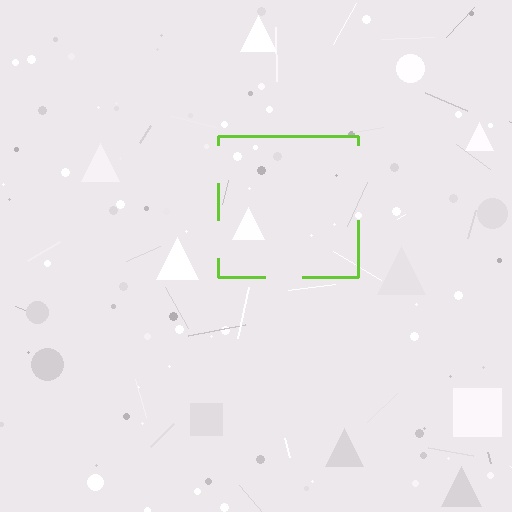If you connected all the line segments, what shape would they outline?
They would outline a square.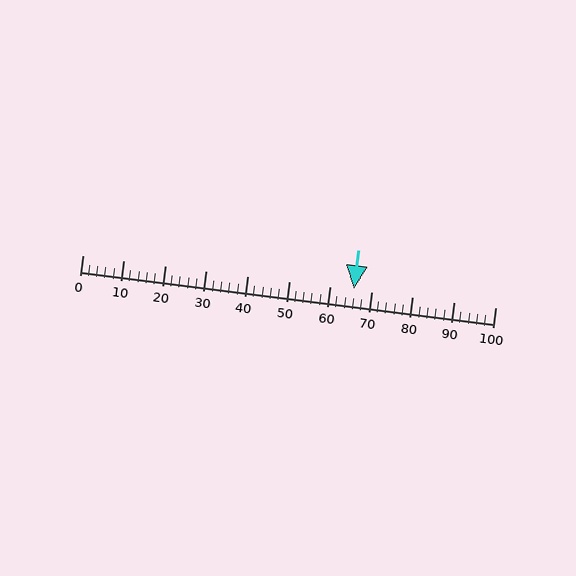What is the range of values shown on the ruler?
The ruler shows values from 0 to 100.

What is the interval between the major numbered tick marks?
The major tick marks are spaced 10 units apart.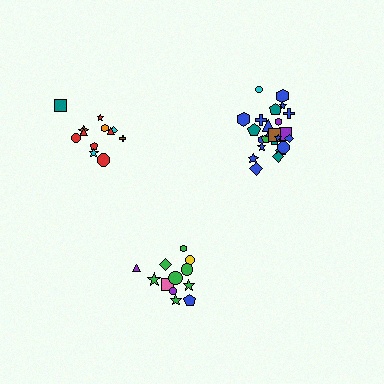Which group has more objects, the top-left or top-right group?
The top-right group.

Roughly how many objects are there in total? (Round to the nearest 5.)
Roughly 50 objects in total.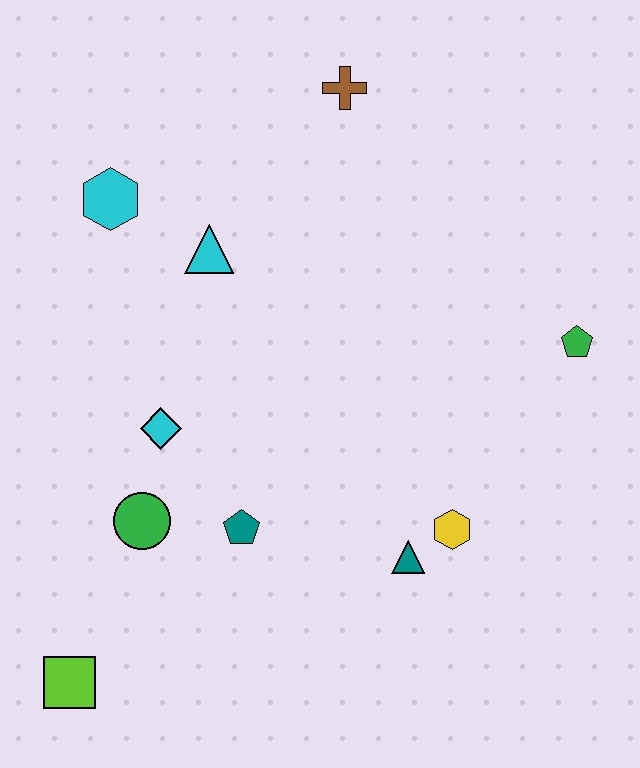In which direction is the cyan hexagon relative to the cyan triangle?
The cyan hexagon is to the left of the cyan triangle.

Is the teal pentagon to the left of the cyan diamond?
No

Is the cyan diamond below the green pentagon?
Yes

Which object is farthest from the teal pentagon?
The brown cross is farthest from the teal pentagon.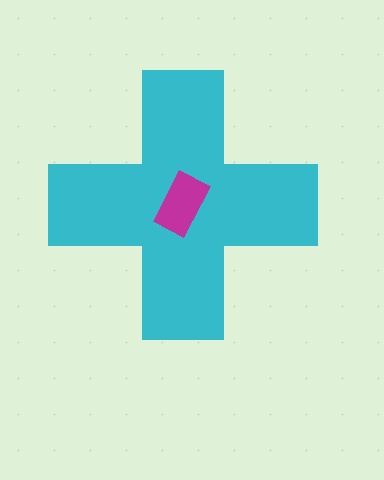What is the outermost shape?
The cyan cross.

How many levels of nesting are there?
2.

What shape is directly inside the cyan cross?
The magenta rectangle.